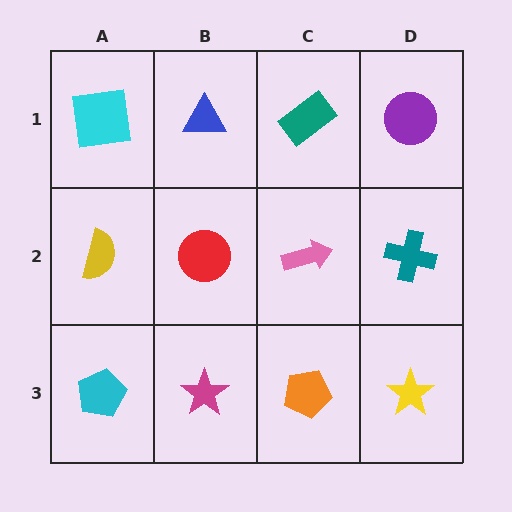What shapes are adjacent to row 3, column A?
A yellow semicircle (row 2, column A), a magenta star (row 3, column B).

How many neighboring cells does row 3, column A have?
2.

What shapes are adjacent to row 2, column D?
A purple circle (row 1, column D), a yellow star (row 3, column D), a pink arrow (row 2, column C).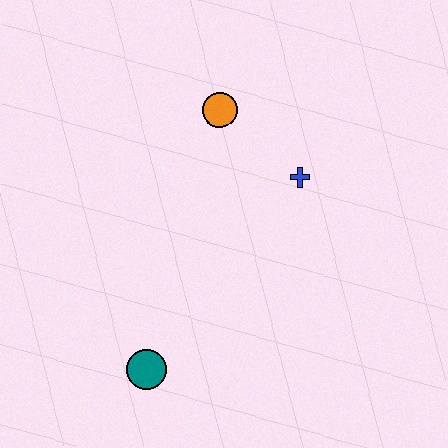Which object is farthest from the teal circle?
The orange circle is farthest from the teal circle.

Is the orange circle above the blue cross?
Yes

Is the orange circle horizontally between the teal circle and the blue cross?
Yes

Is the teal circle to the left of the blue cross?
Yes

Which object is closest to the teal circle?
The blue cross is closest to the teal circle.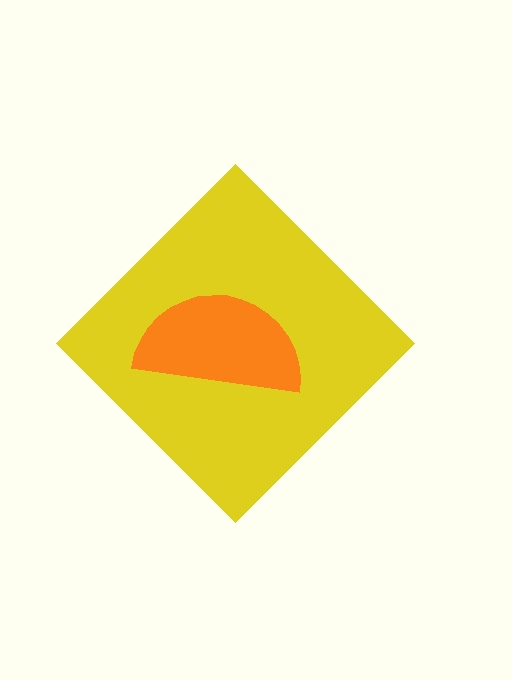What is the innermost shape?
The orange semicircle.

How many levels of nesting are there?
2.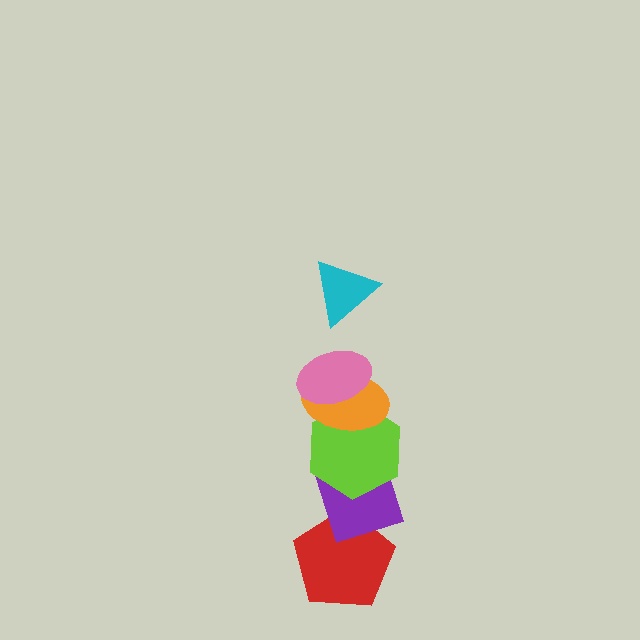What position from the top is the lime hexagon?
The lime hexagon is 4th from the top.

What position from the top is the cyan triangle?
The cyan triangle is 1st from the top.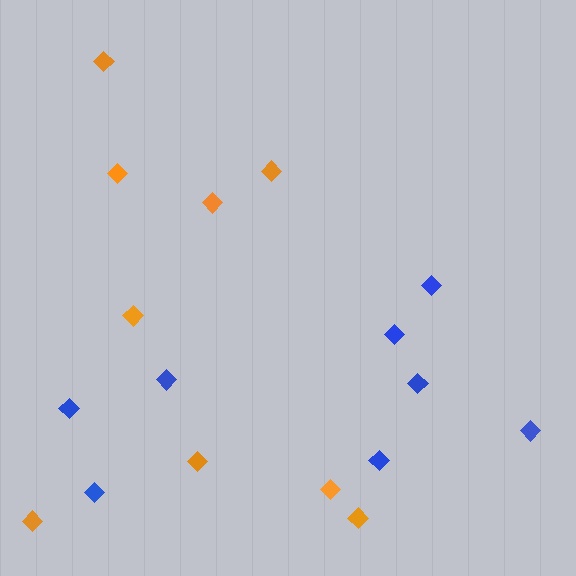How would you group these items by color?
There are 2 groups: one group of blue diamonds (8) and one group of orange diamonds (9).